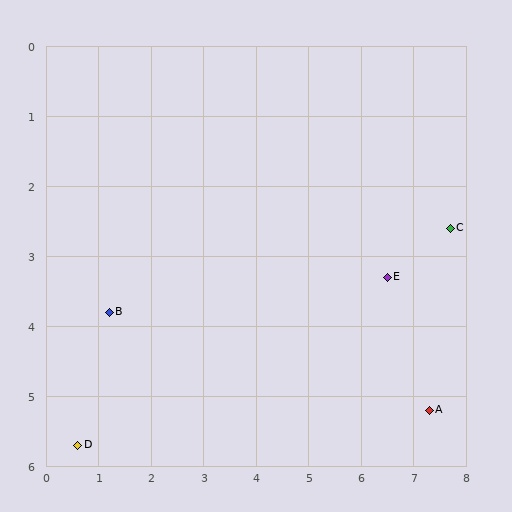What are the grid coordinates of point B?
Point B is at approximately (1.2, 3.8).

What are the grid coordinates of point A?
Point A is at approximately (7.3, 5.2).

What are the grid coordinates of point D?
Point D is at approximately (0.6, 5.7).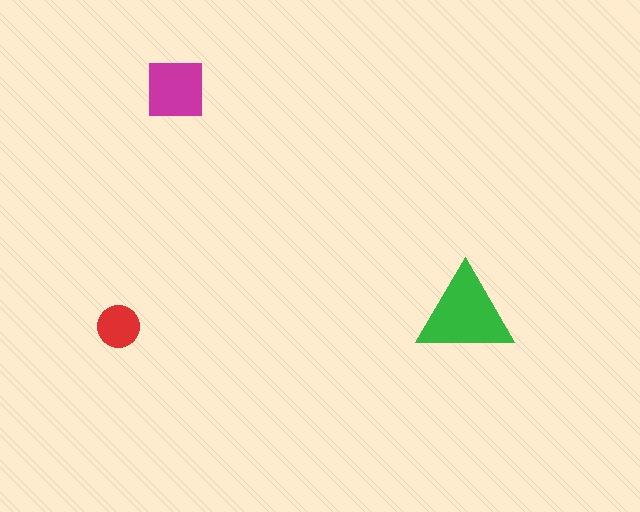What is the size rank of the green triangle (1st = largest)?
1st.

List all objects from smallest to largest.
The red circle, the magenta square, the green triangle.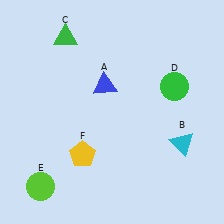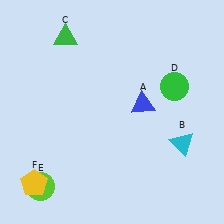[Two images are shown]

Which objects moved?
The objects that moved are: the blue triangle (A), the yellow pentagon (F).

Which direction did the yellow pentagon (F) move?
The yellow pentagon (F) moved left.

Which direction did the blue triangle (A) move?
The blue triangle (A) moved right.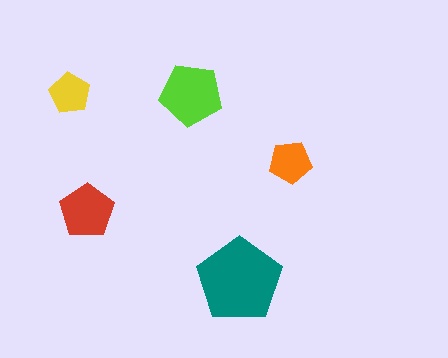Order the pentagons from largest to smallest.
the teal one, the lime one, the red one, the orange one, the yellow one.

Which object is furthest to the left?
The yellow pentagon is leftmost.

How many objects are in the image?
There are 5 objects in the image.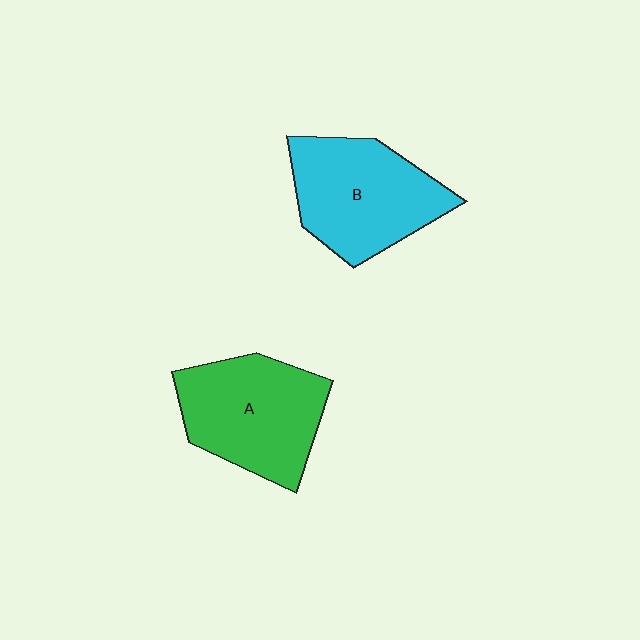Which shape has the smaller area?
Shape A (green).